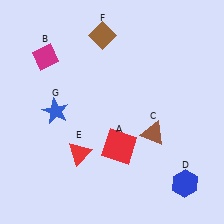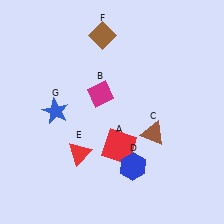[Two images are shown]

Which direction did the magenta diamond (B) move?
The magenta diamond (B) moved right.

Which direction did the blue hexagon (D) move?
The blue hexagon (D) moved left.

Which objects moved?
The objects that moved are: the magenta diamond (B), the blue hexagon (D).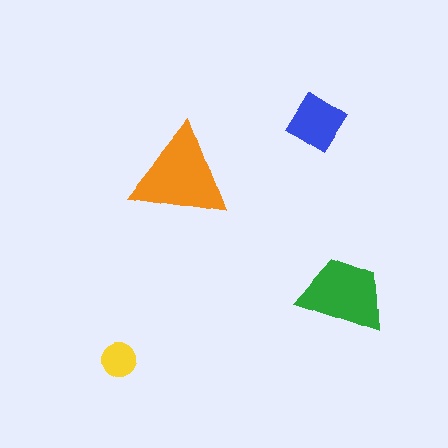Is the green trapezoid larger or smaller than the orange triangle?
Smaller.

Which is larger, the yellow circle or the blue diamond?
The blue diamond.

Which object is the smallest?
The yellow circle.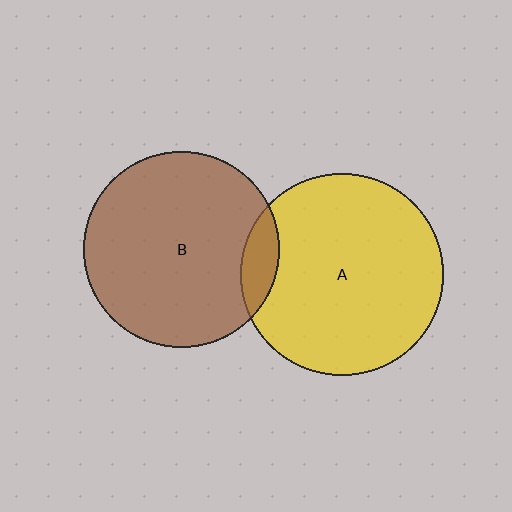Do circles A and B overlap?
Yes.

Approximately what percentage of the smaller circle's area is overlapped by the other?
Approximately 10%.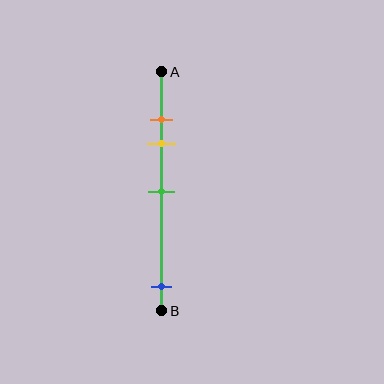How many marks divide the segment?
There are 4 marks dividing the segment.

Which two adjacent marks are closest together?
The orange and yellow marks are the closest adjacent pair.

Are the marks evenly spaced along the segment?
No, the marks are not evenly spaced.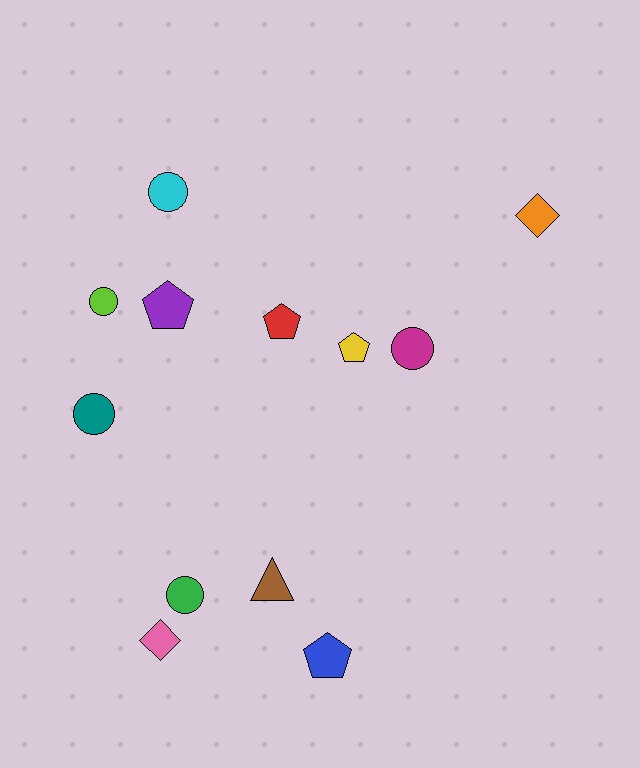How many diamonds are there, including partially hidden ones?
There are 2 diamonds.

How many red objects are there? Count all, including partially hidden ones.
There is 1 red object.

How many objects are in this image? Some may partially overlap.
There are 12 objects.